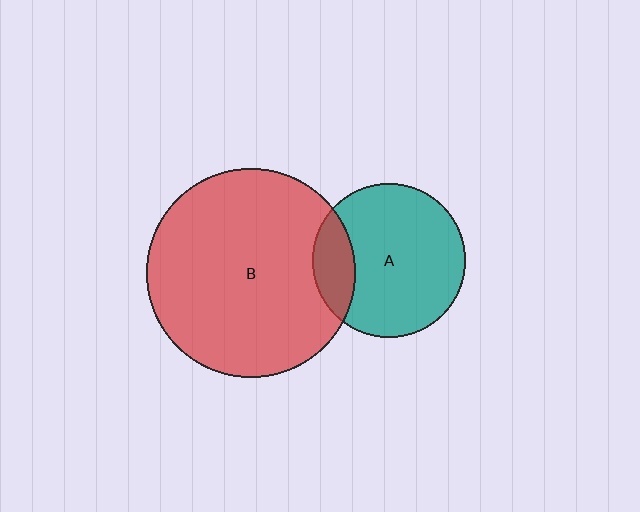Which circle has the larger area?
Circle B (red).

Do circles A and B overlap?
Yes.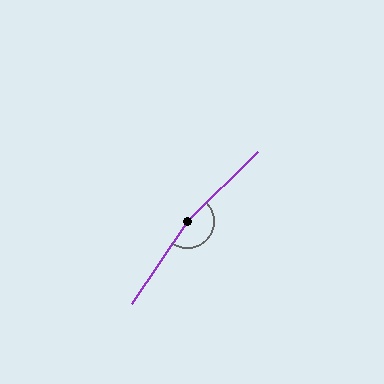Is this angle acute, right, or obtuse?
It is obtuse.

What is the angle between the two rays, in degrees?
Approximately 168 degrees.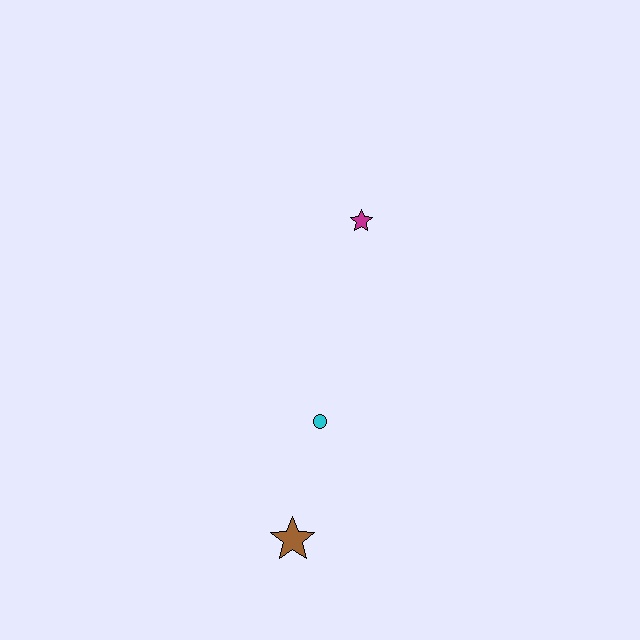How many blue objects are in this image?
There are no blue objects.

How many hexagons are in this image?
There are no hexagons.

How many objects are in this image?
There are 3 objects.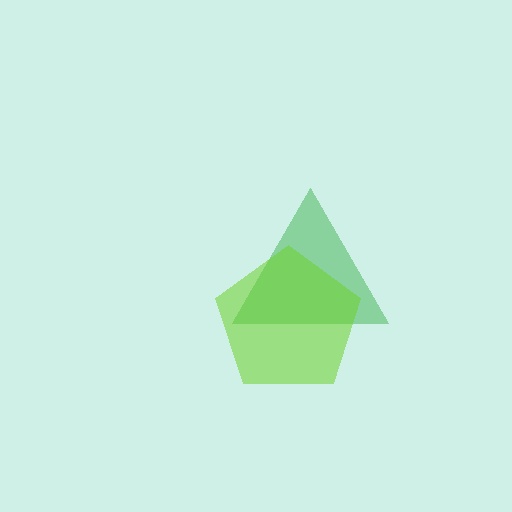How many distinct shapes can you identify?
There are 2 distinct shapes: a green triangle, a lime pentagon.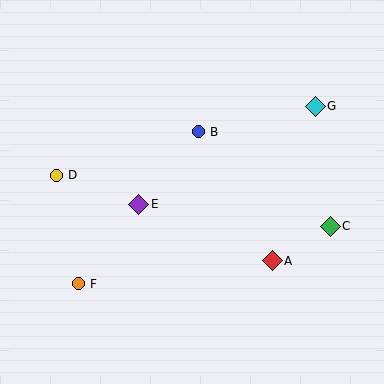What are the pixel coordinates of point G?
Point G is at (315, 106).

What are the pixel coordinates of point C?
Point C is at (330, 226).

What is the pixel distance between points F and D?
The distance between F and D is 111 pixels.